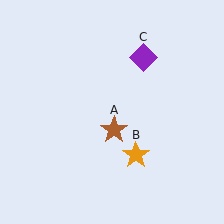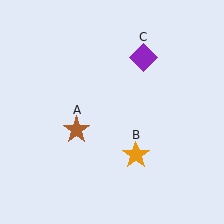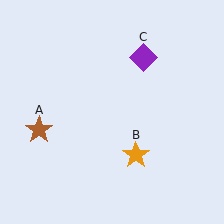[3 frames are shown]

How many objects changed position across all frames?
1 object changed position: brown star (object A).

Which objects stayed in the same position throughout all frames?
Orange star (object B) and purple diamond (object C) remained stationary.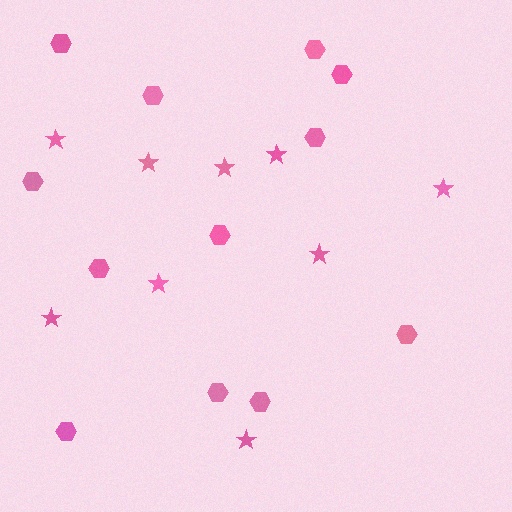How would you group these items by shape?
There are 2 groups: one group of hexagons (12) and one group of stars (9).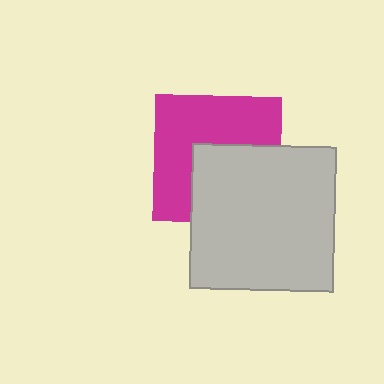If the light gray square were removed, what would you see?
You would see the complete magenta square.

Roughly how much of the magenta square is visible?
About half of it is visible (roughly 57%).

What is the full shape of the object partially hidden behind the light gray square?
The partially hidden object is a magenta square.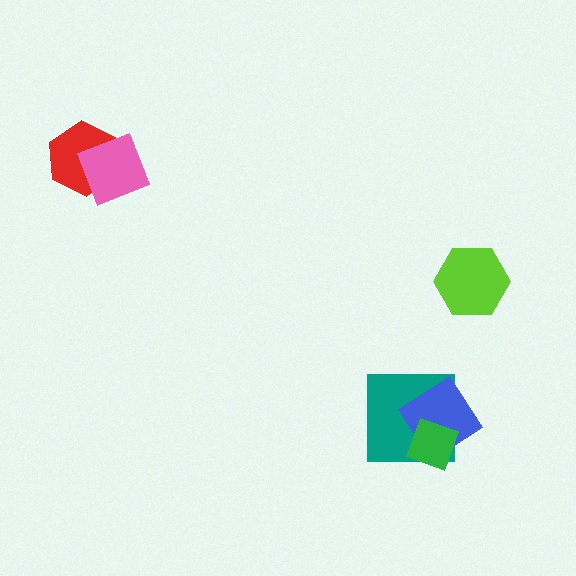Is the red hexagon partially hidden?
Yes, it is partially covered by another shape.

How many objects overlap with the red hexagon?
1 object overlaps with the red hexagon.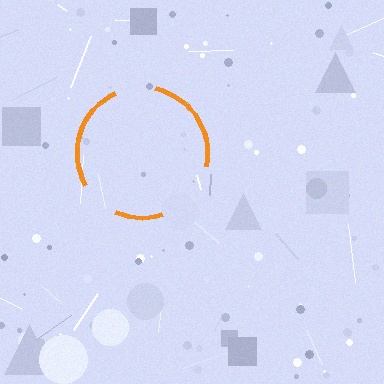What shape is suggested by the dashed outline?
The dashed outline suggests a circle.